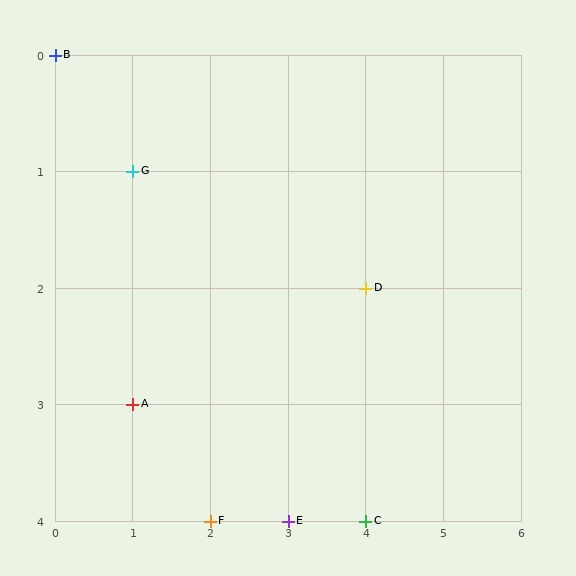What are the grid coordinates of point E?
Point E is at grid coordinates (3, 4).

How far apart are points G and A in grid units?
Points G and A are 2 rows apart.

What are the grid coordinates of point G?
Point G is at grid coordinates (1, 1).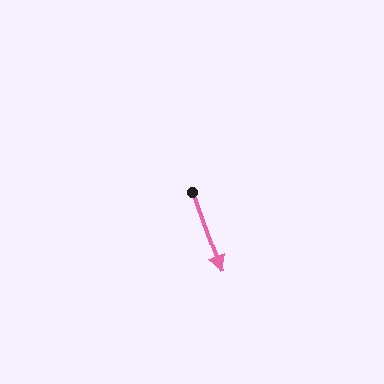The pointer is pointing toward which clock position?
Roughly 5 o'clock.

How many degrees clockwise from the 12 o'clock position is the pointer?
Approximately 160 degrees.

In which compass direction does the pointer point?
South.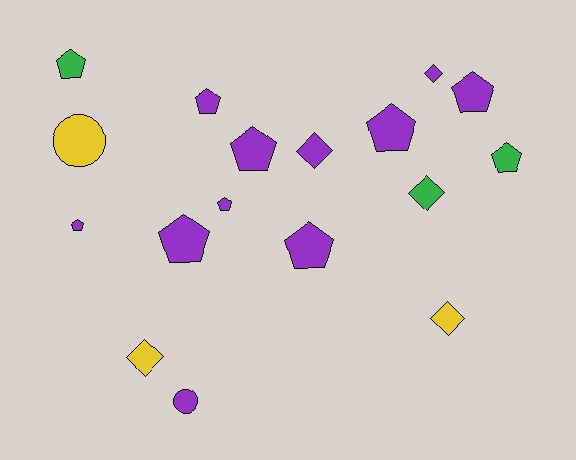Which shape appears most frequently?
Pentagon, with 10 objects.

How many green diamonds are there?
There is 1 green diamond.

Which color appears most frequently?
Purple, with 11 objects.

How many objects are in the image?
There are 17 objects.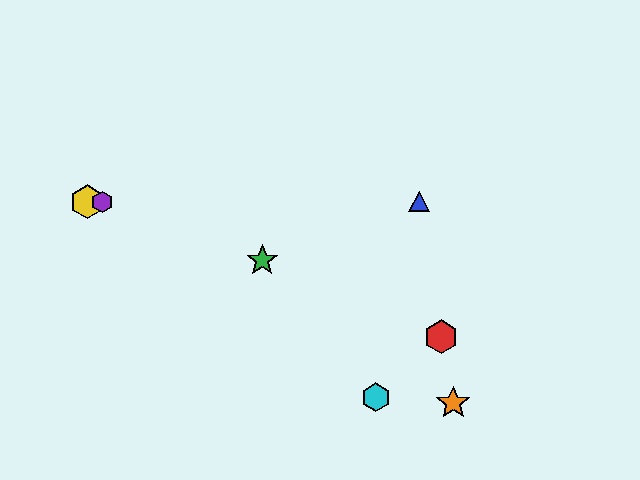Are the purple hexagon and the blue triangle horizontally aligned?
Yes, both are at y≈202.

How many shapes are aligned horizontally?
3 shapes (the blue triangle, the yellow hexagon, the purple hexagon) are aligned horizontally.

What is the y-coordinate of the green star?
The green star is at y≈260.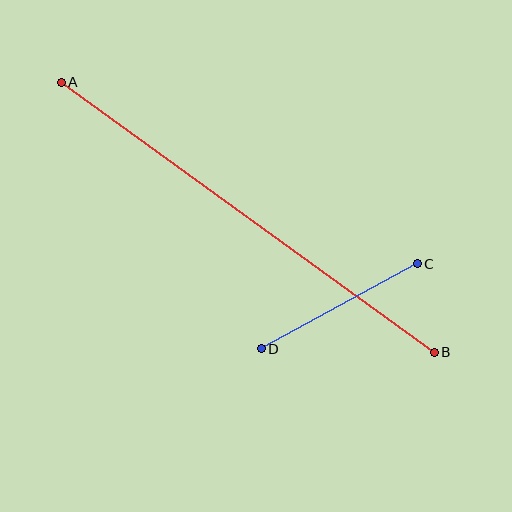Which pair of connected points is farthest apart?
Points A and B are farthest apart.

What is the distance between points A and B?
The distance is approximately 461 pixels.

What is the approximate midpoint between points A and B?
The midpoint is at approximately (248, 217) pixels.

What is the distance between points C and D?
The distance is approximately 178 pixels.